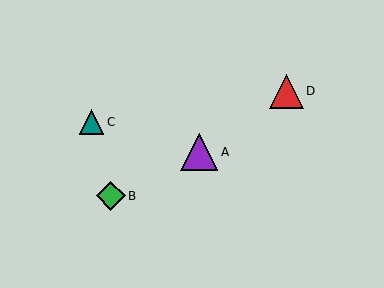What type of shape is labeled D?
Shape D is a red triangle.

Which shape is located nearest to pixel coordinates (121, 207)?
The green diamond (labeled B) at (111, 196) is nearest to that location.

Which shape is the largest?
The purple triangle (labeled A) is the largest.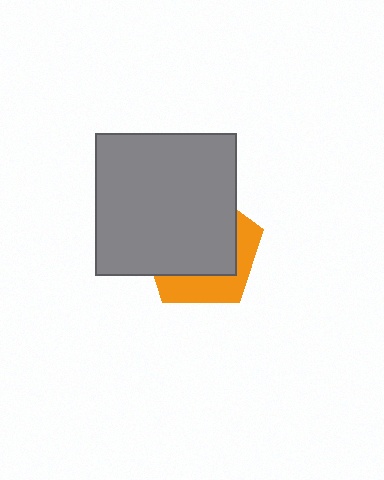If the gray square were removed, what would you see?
You would see the complete orange pentagon.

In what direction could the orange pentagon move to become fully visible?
The orange pentagon could move toward the lower-right. That would shift it out from behind the gray square entirely.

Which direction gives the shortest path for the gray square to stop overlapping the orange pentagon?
Moving toward the upper-left gives the shortest separation.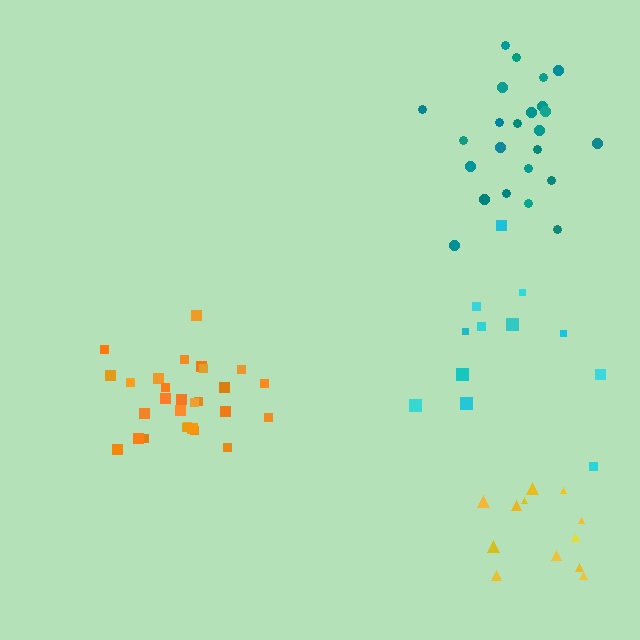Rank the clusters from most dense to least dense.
orange, teal, yellow, cyan.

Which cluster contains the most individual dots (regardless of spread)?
Orange (28).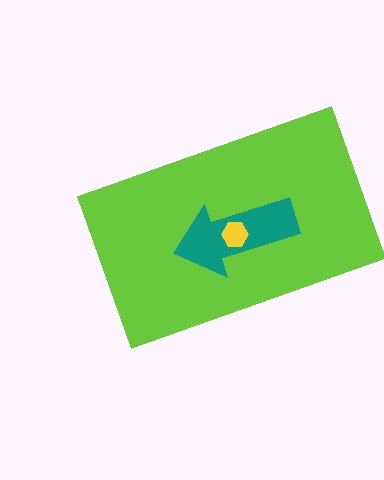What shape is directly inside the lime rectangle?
The teal arrow.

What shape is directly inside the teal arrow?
The yellow hexagon.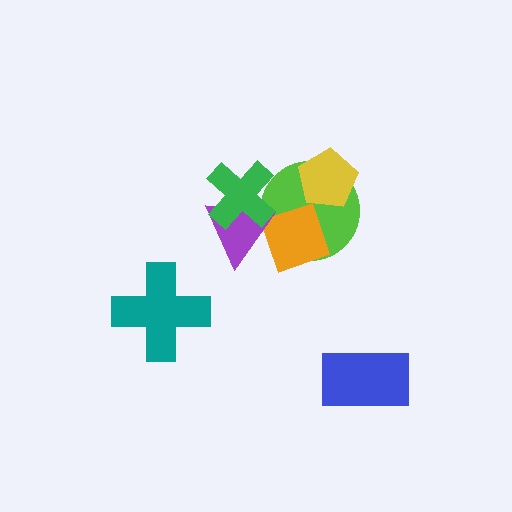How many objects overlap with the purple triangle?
3 objects overlap with the purple triangle.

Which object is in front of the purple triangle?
The green cross is in front of the purple triangle.